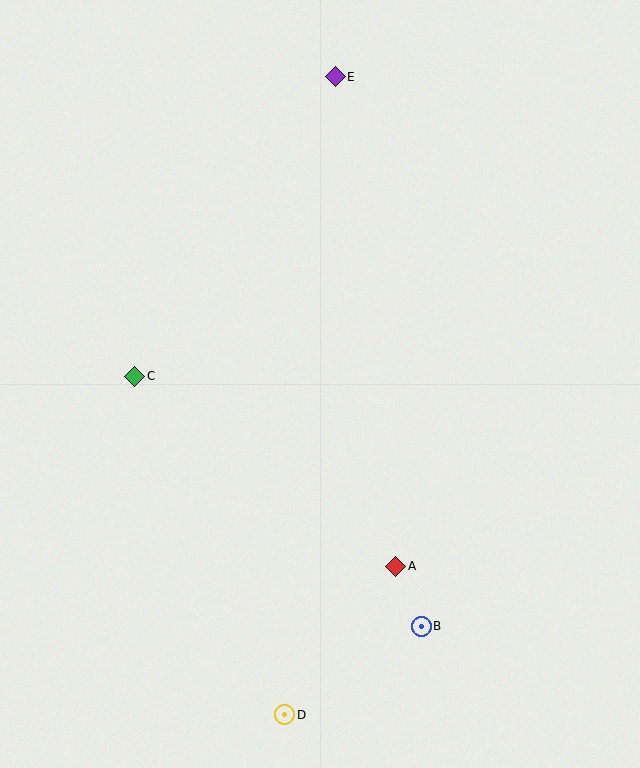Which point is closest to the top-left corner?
Point E is closest to the top-left corner.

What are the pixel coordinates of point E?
Point E is at (335, 77).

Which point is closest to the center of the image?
Point C at (135, 376) is closest to the center.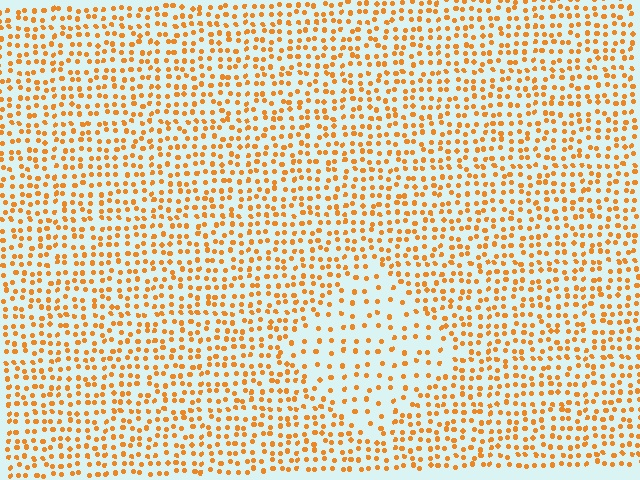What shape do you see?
I see a diamond.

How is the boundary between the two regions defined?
The boundary is defined by a change in element density (approximately 2.0x ratio). All elements are the same color, size, and shape.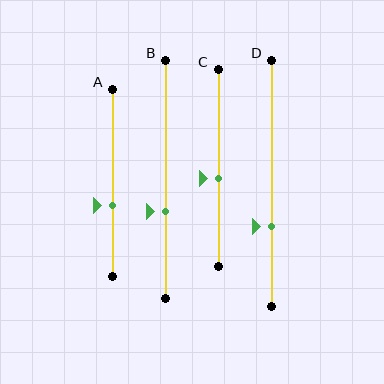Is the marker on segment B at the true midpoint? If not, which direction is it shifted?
No, the marker on segment B is shifted downward by about 13% of the segment length.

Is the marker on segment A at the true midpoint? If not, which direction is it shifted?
No, the marker on segment A is shifted downward by about 12% of the segment length.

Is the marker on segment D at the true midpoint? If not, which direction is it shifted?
No, the marker on segment D is shifted downward by about 18% of the segment length.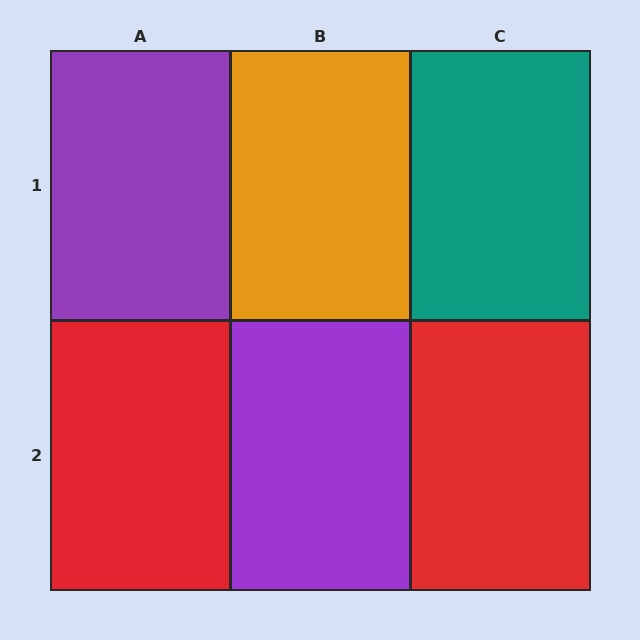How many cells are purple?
2 cells are purple.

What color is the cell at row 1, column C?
Teal.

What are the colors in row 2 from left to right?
Red, purple, red.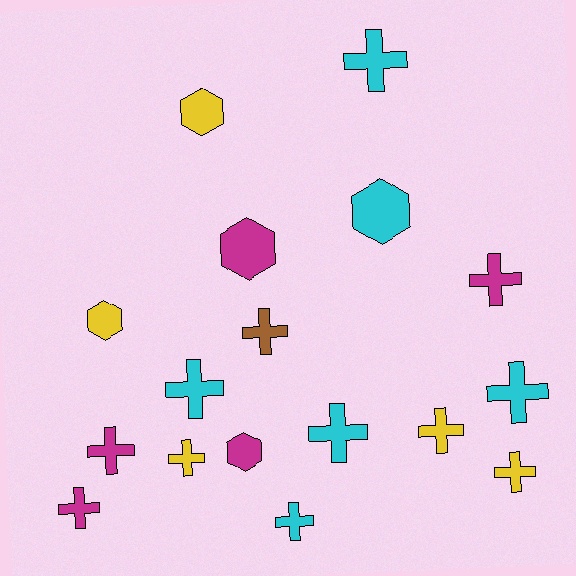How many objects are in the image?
There are 17 objects.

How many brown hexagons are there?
There are no brown hexagons.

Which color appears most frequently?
Cyan, with 6 objects.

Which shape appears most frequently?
Cross, with 12 objects.